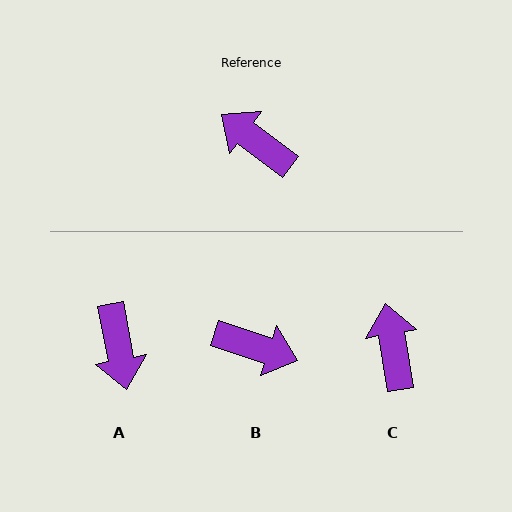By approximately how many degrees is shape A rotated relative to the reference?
Approximately 138 degrees counter-clockwise.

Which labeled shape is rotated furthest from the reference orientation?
B, about 161 degrees away.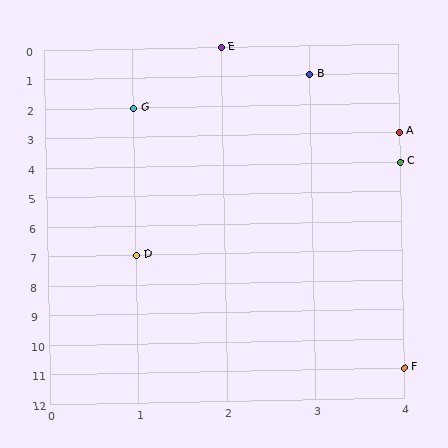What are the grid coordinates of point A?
Point A is at grid coordinates (4, 3).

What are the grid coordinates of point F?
Point F is at grid coordinates (4, 11).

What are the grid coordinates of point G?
Point G is at grid coordinates (1, 2).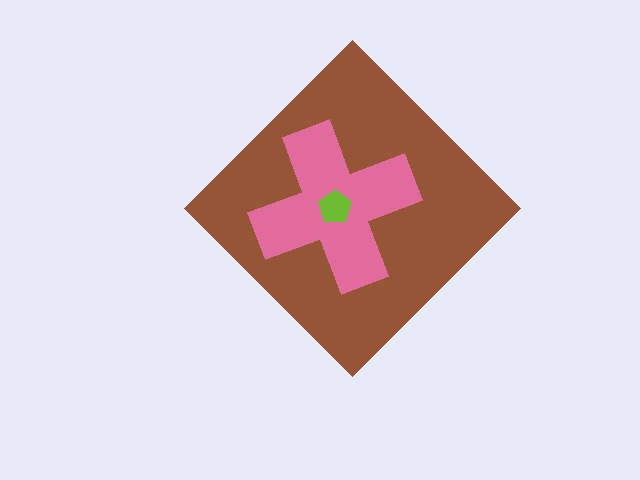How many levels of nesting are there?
3.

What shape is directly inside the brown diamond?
The pink cross.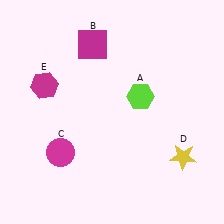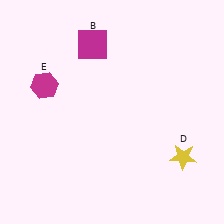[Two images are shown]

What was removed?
The lime hexagon (A), the magenta circle (C) were removed in Image 2.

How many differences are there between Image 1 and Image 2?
There are 2 differences between the two images.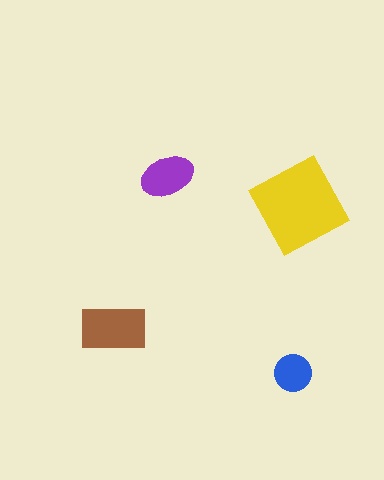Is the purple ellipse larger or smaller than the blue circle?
Larger.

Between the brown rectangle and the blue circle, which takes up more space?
The brown rectangle.